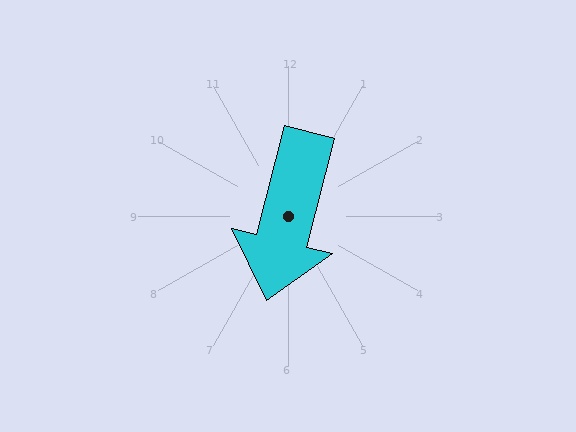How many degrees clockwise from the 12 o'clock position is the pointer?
Approximately 194 degrees.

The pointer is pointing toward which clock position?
Roughly 6 o'clock.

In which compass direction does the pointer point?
South.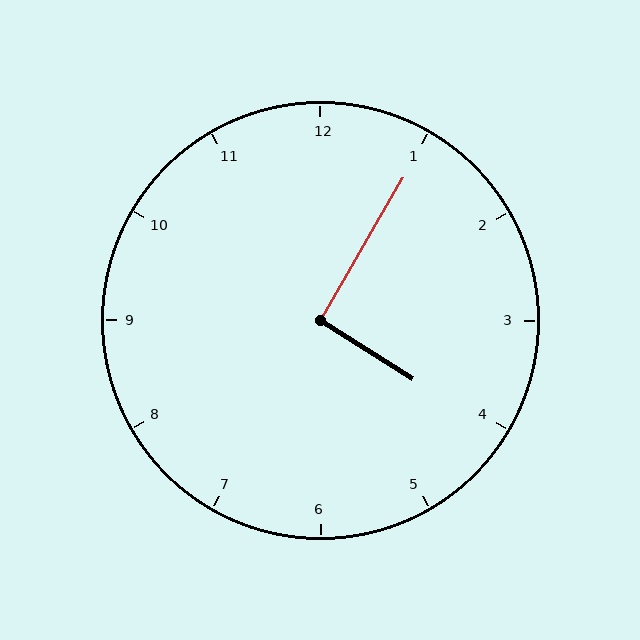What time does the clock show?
4:05.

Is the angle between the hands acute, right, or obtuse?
It is right.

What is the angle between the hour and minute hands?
Approximately 92 degrees.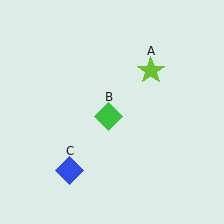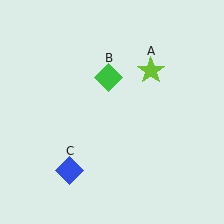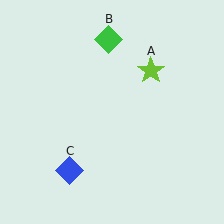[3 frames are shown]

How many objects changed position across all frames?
1 object changed position: green diamond (object B).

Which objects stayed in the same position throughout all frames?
Lime star (object A) and blue diamond (object C) remained stationary.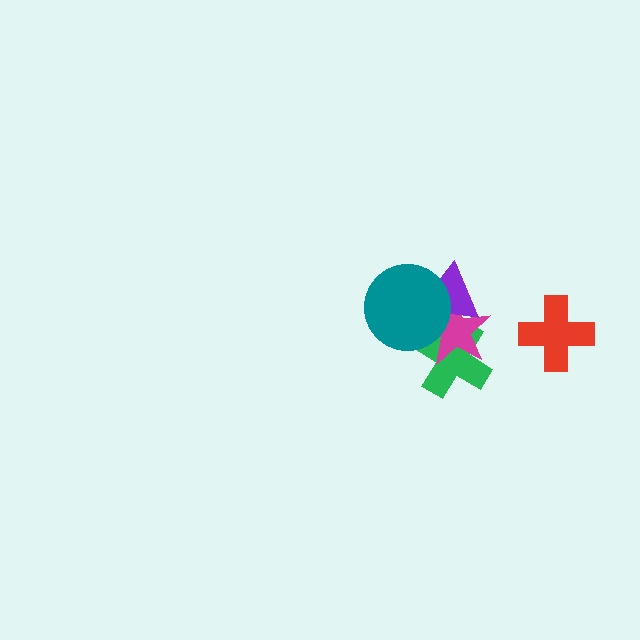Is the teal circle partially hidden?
No, no other shape covers it.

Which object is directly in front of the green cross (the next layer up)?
The magenta star is directly in front of the green cross.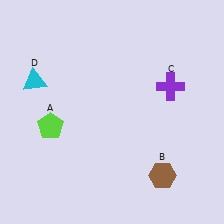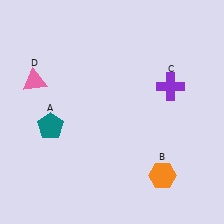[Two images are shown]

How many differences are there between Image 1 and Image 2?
There are 3 differences between the two images.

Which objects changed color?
A changed from lime to teal. B changed from brown to orange. D changed from cyan to pink.